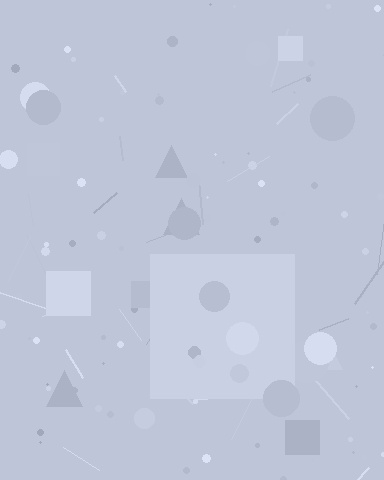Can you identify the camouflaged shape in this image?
The camouflaged shape is a square.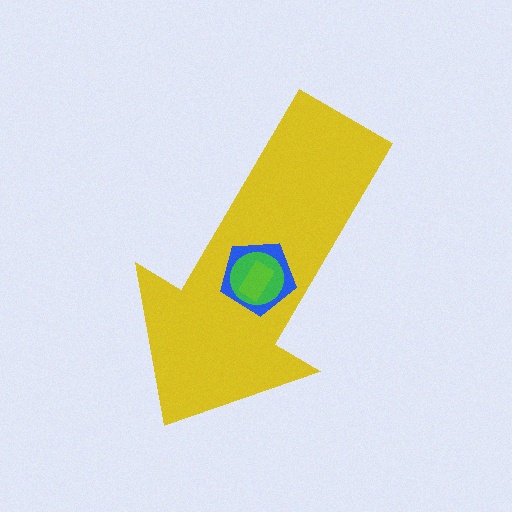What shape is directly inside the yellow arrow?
The blue pentagon.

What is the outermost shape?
The yellow arrow.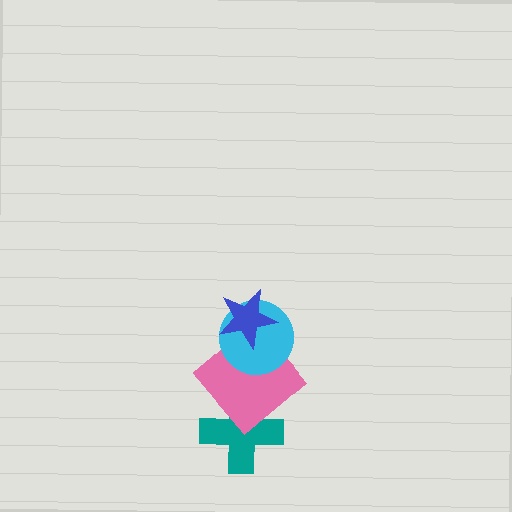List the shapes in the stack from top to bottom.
From top to bottom: the blue star, the cyan circle, the pink diamond, the teal cross.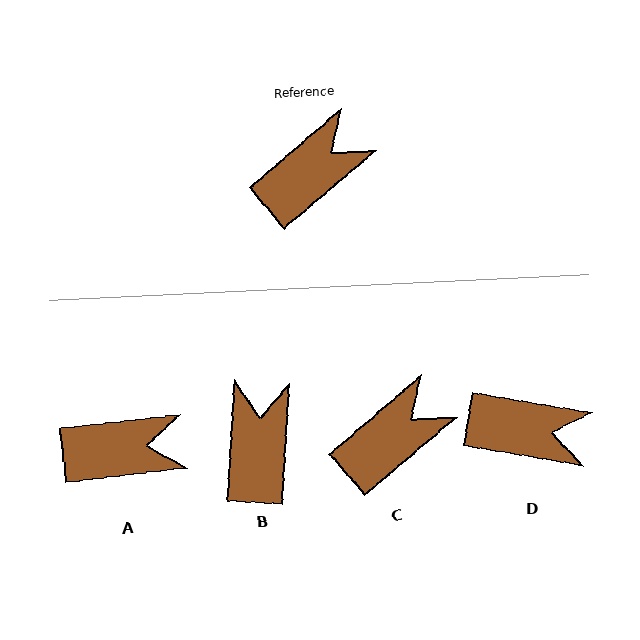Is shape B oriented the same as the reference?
No, it is off by about 46 degrees.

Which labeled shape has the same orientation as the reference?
C.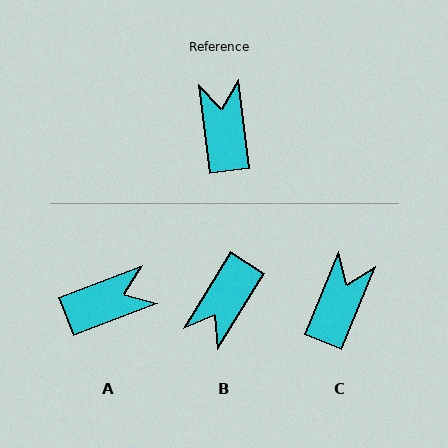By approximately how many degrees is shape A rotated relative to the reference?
Approximately 76 degrees clockwise.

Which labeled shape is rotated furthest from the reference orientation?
B, about 141 degrees away.